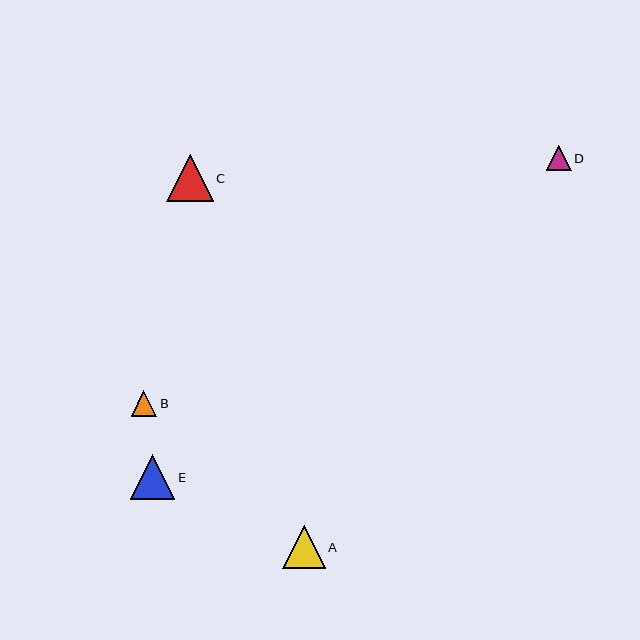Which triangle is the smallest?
Triangle D is the smallest with a size of approximately 25 pixels.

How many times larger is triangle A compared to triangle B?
Triangle A is approximately 1.7 times the size of triangle B.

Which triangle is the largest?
Triangle C is the largest with a size of approximately 46 pixels.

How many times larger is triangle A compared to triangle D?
Triangle A is approximately 1.7 times the size of triangle D.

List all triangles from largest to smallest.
From largest to smallest: C, E, A, B, D.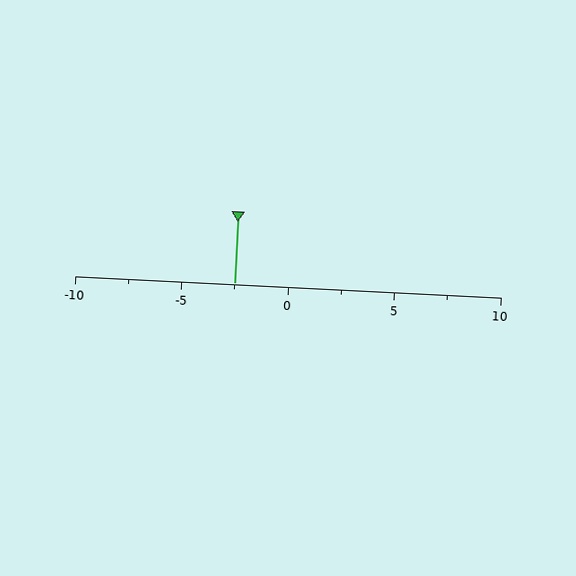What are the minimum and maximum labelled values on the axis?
The axis runs from -10 to 10.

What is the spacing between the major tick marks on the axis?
The major ticks are spaced 5 apart.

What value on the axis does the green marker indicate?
The marker indicates approximately -2.5.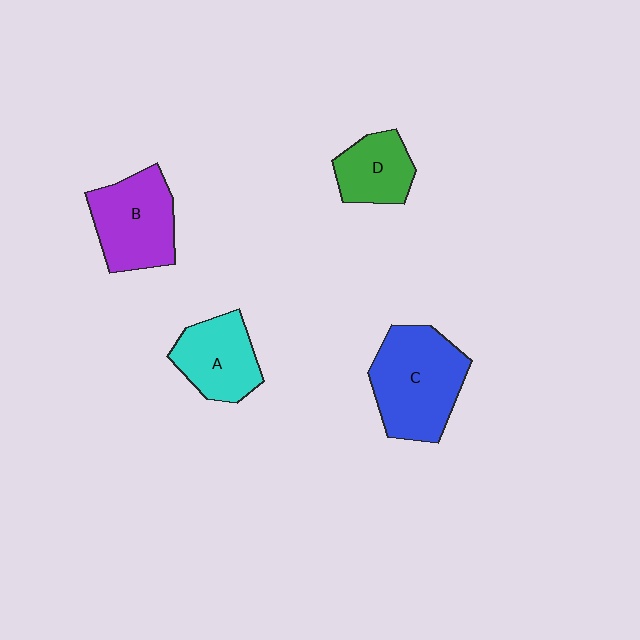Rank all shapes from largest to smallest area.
From largest to smallest: C (blue), B (purple), A (cyan), D (green).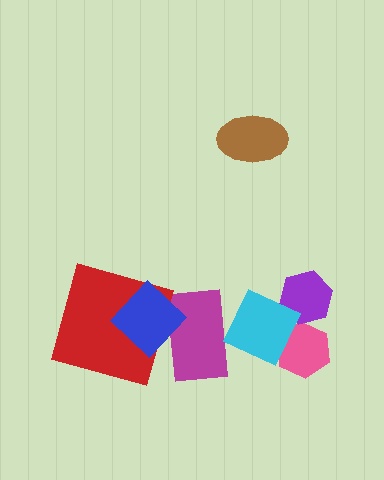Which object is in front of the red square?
The blue diamond is in front of the red square.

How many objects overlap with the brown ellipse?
0 objects overlap with the brown ellipse.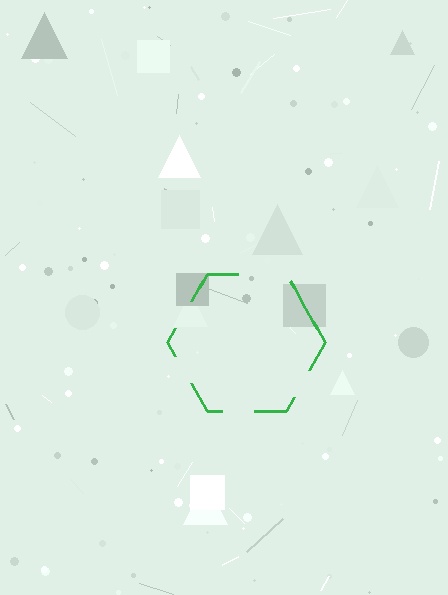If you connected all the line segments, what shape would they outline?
They would outline a hexagon.